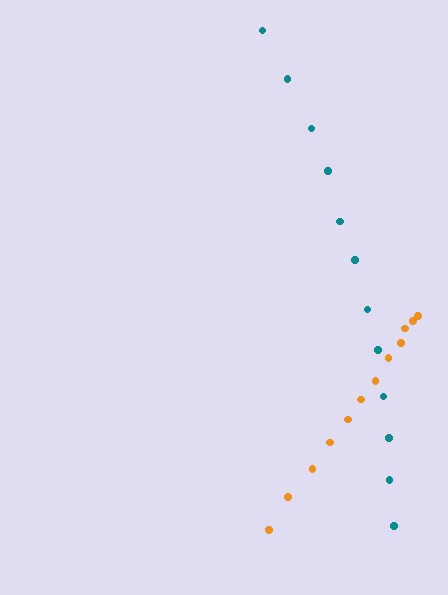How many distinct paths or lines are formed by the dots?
There are 2 distinct paths.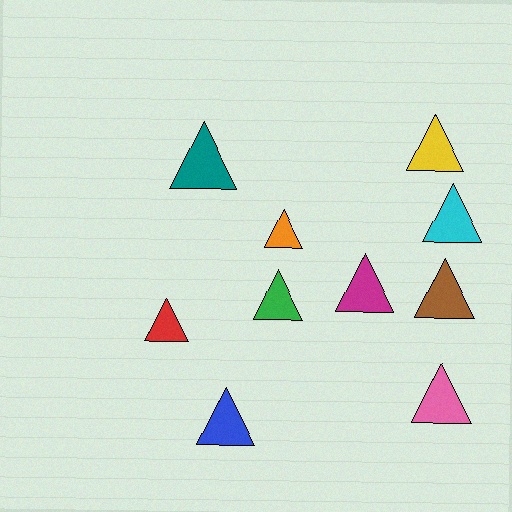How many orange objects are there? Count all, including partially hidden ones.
There is 1 orange object.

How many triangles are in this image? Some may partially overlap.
There are 10 triangles.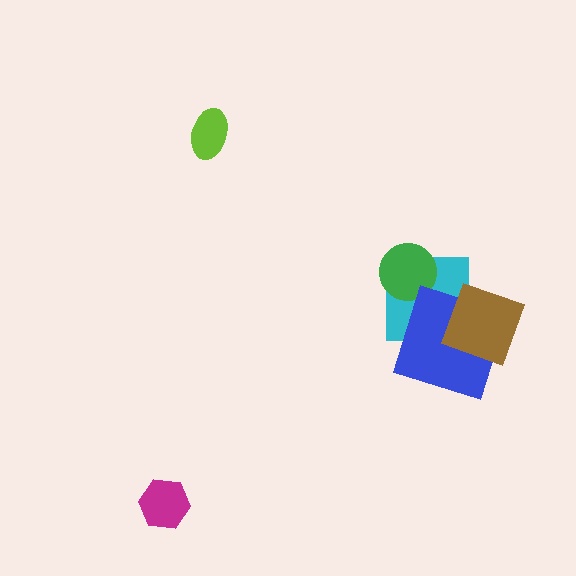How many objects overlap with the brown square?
2 objects overlap with the brown square.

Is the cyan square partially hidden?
Yes, it is partially covered by another shape.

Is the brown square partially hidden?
No, no other shape covers it.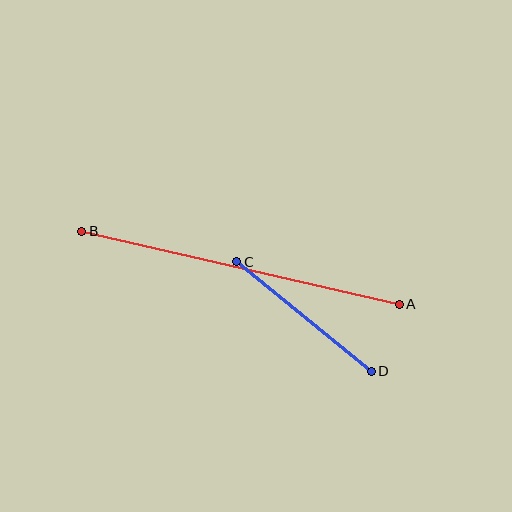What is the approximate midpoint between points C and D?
The midpoint is at approximately (304, 317) pixels.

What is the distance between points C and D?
The distance is approximately 173 pixels.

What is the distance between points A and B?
The distance is approximately 326 pixels.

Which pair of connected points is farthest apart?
Points A and B are farthest apart.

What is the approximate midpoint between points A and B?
The midpoint is at approximately (240, 268) pixels.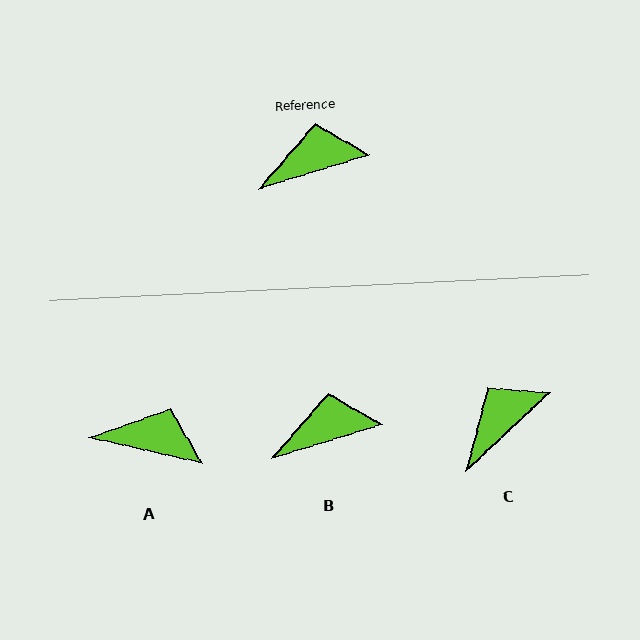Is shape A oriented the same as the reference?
No, it is off by about 30 degrees.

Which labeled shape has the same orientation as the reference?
B.